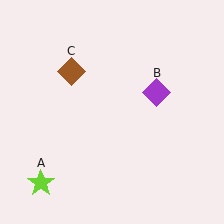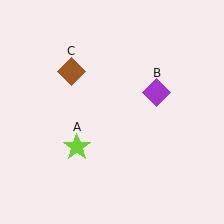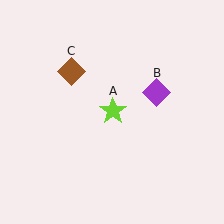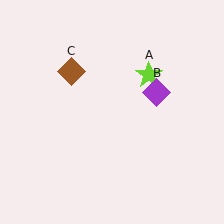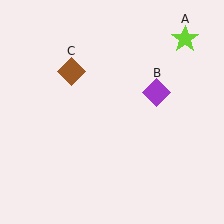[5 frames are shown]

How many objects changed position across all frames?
1 object changed position: lime star (object A).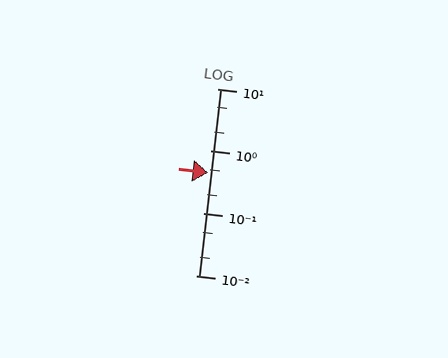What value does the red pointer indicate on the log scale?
The pointer indicates approximately 0.45.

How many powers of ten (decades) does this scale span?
The scale spans 3 decades, from 0.01 to 10.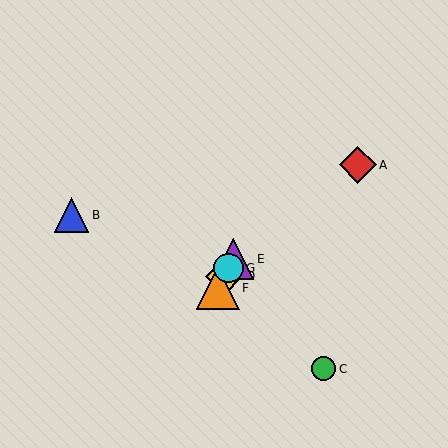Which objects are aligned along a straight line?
Objects D, E, F, G are aligned along a straight line.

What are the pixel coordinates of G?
Object G is at (229, 268).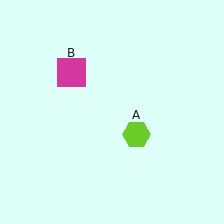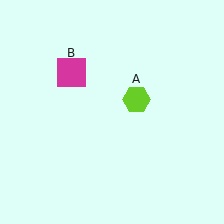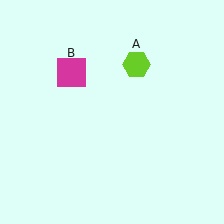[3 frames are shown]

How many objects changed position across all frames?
1 object changed position: lime hexagon (object A).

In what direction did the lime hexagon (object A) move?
The lime hexagon (object A) moved up.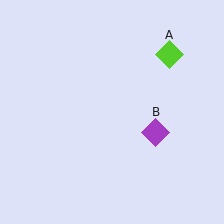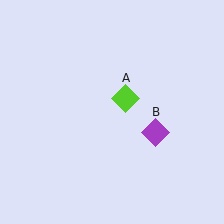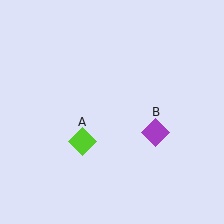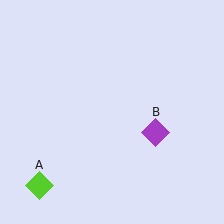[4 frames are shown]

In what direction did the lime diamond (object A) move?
The lime diamond (object A) moved down and to the left.